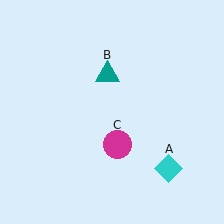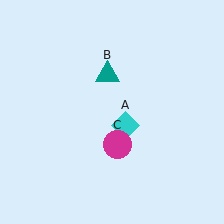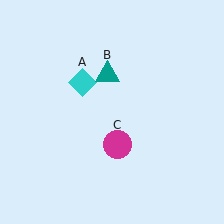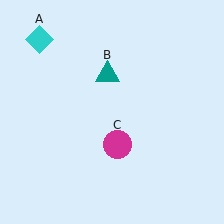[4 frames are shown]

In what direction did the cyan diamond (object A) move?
The cyan diamond (object A) moved up and to the left.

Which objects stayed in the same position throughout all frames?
Teal triangle (object B) and magenta circle (object C) remained stationary.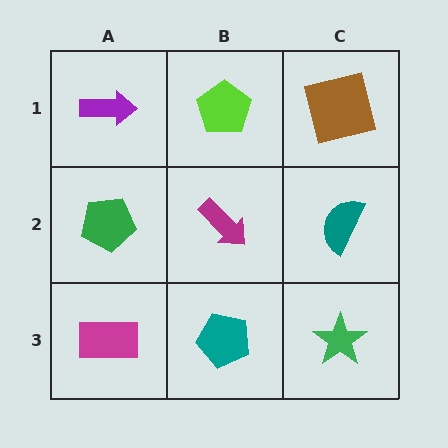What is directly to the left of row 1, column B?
A purple arrow.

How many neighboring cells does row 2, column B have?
4.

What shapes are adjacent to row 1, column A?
A green pentagon (row 2, column A), a lime pentagon (row 1, column B).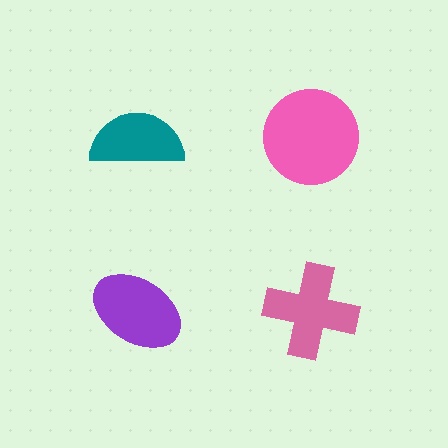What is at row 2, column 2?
A pink cross.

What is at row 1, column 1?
A teal semicircle.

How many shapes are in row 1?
2 shapes.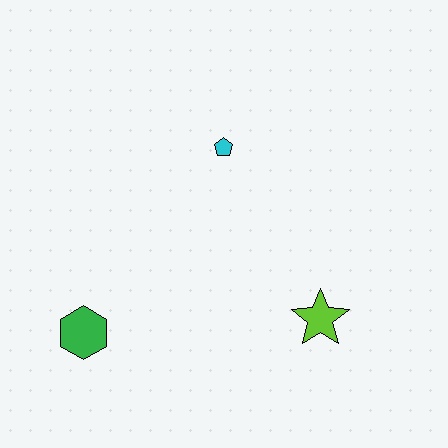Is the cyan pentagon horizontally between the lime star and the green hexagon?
Yes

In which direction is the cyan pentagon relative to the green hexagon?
The cyan pentagon is above the green hexagon.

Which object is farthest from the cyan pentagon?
The green hexagon is farthest from the cyan pentagon.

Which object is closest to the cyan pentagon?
The lime star is closest to the cyan pentagon.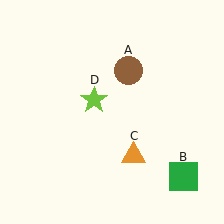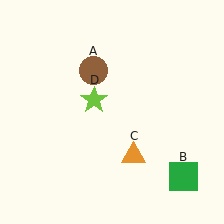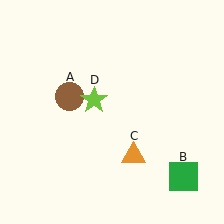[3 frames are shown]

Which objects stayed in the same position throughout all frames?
Green square (object B) and orange triangle (object C) and lime star (object D) remained stationary.